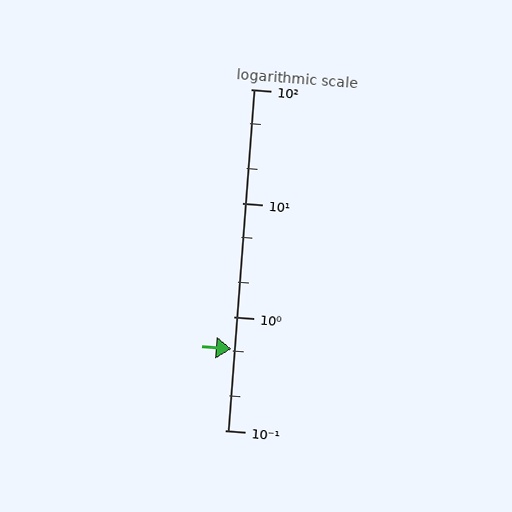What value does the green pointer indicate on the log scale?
The pointer indicates approximately 0.52.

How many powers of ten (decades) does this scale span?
The scale spans 3 decades, from 0.1 to 100.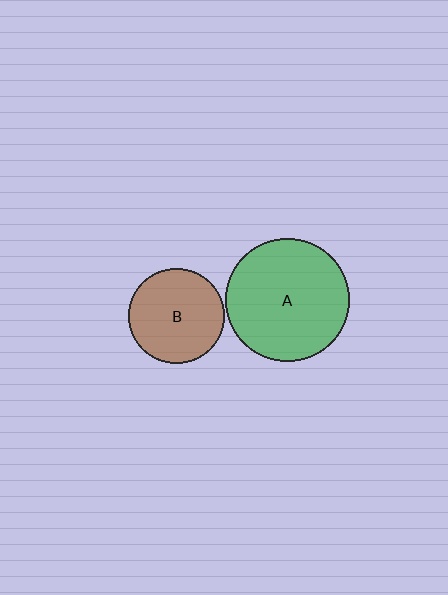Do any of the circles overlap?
No, none of the circles overlap.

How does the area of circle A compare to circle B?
Approximately 1.7 times.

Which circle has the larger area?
Circle A (green).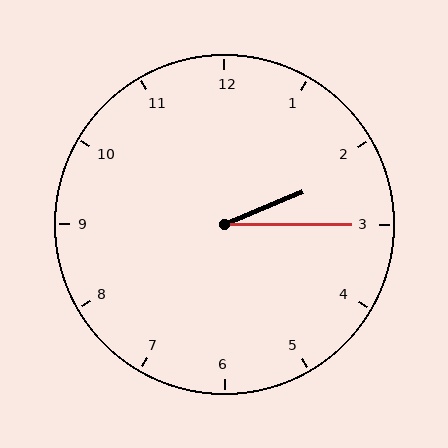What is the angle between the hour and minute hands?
Approximately 22 degrees.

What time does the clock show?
2:15.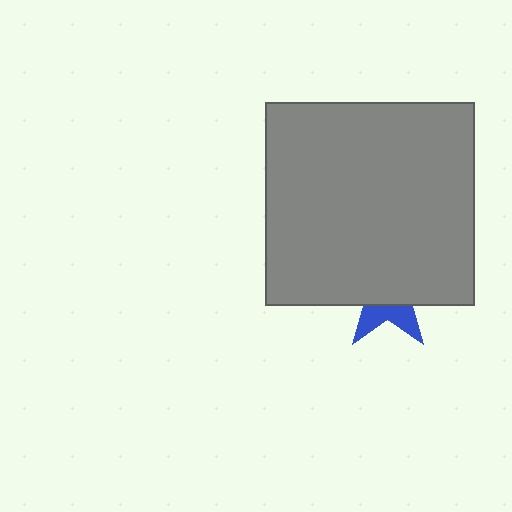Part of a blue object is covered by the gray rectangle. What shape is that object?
It is a star.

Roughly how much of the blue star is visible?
A small part of it is visible (roughly 33%).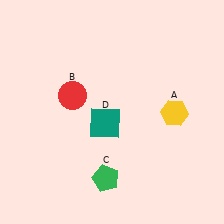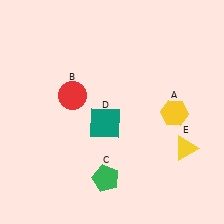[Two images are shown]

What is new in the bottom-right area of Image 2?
A yellow triangle (E) was added in the bottom-right area of Image 2.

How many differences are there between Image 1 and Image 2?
There is 1 difference between the two images.